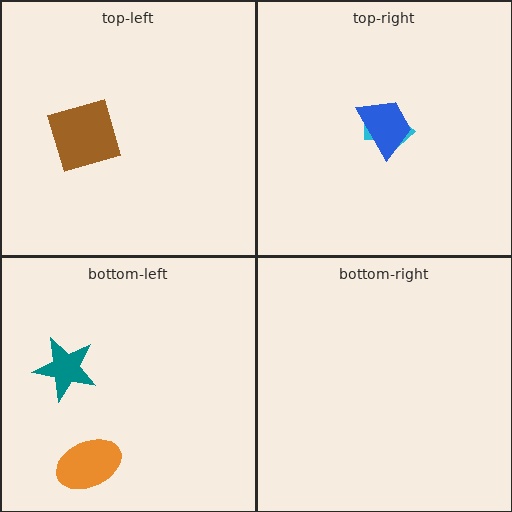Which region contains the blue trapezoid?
The top-right region.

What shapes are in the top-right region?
The cyan arrow, the blue trapezoid.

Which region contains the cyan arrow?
The top-right region.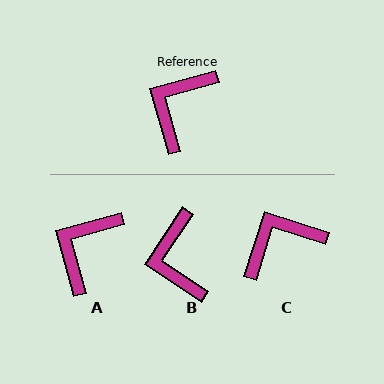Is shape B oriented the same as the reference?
No, it is off by about 41 degrees.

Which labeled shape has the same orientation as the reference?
A.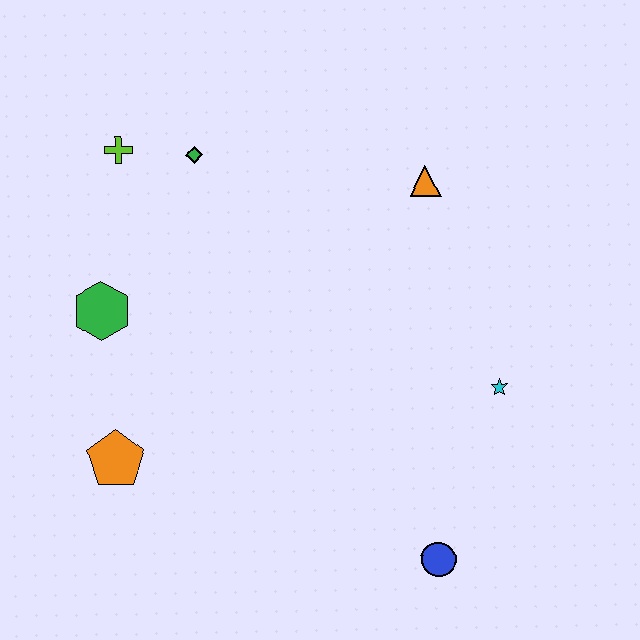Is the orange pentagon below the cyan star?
Yes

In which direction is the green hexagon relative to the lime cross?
The green hexagon is below the lime cross.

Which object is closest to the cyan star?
The blue circle is closest to the cyan star.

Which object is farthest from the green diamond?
The blue circle is farthest from the green diamond.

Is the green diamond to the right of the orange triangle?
No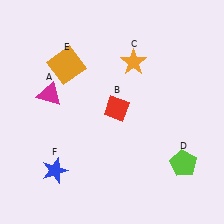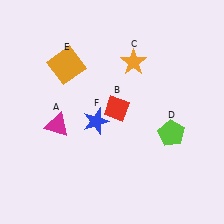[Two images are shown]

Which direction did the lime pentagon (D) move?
The lime pentagon (D) moved up.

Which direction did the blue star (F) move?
The blue star (F) moved up.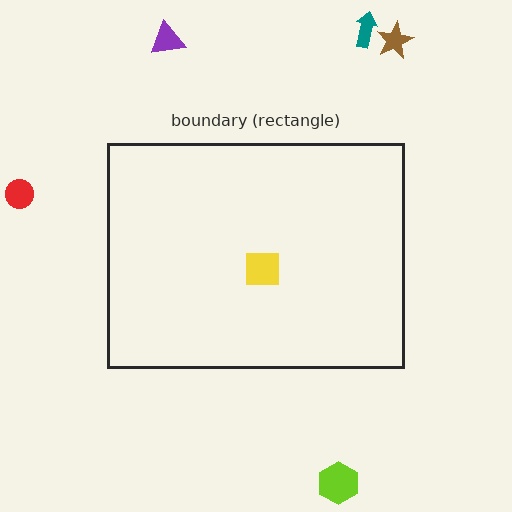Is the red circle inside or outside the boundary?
Outside.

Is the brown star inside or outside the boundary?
Outside.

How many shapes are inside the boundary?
1 inside, 5 outside.